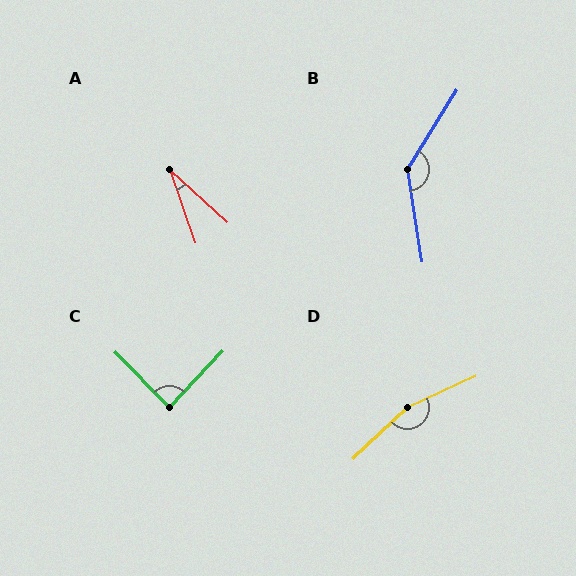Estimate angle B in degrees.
Approximately 140 degrees.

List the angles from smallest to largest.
A (28°), C (88°), B (140°), D (161°).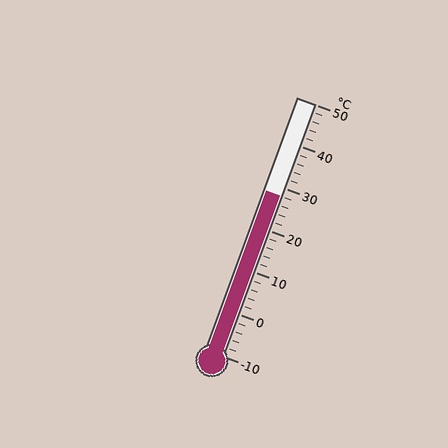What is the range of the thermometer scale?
The thermometer scale ranges from -10°C to 50°C.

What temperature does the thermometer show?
The thermometer shows approximately 28°C.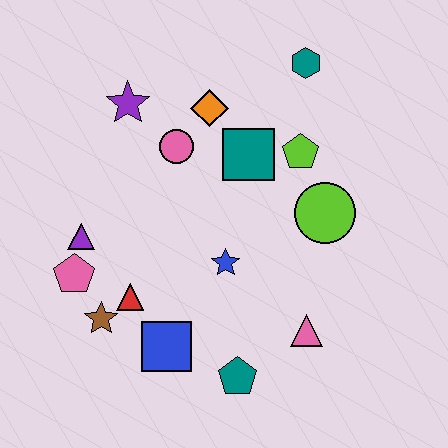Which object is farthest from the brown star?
The teal hexagon is farthest from the brown star.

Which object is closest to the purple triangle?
The pink pentagon is closest to the purple triangle.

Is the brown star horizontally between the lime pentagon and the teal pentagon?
No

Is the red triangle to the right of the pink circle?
No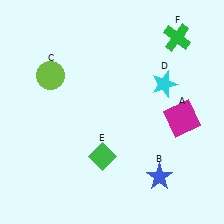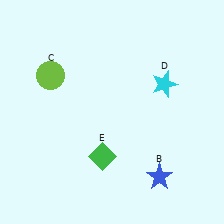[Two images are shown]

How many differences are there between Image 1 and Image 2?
There are 2 differences between the two images.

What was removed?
The magenta square (A), the green cross (F) were removed in Image 2.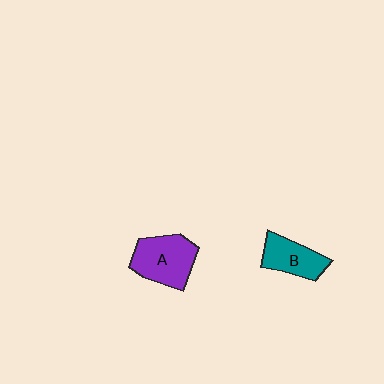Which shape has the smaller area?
Shape B (teal).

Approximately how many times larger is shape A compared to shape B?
Approximately 1.4 times.